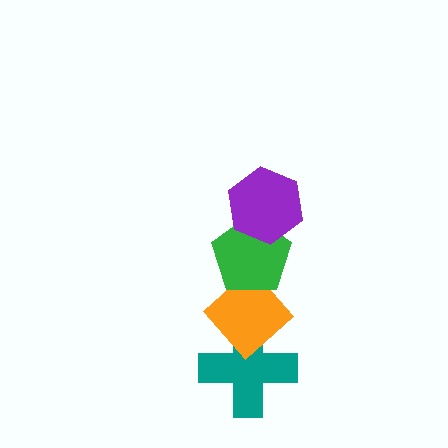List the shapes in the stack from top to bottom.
From top to bottom: the purple hexagon, the green pentagon, the orange diamond, the teal cross.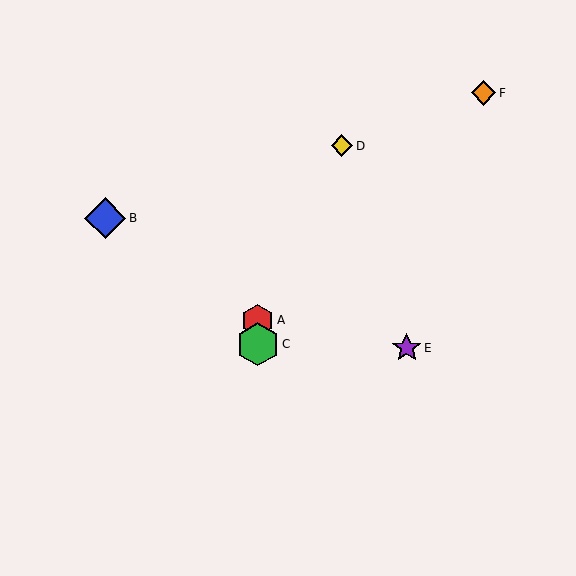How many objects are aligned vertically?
2 objects (A, C) are aligned vertically.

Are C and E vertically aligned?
No, C is at x≈258 and E is at x≈407.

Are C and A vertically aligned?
Yes, both are at x≈258.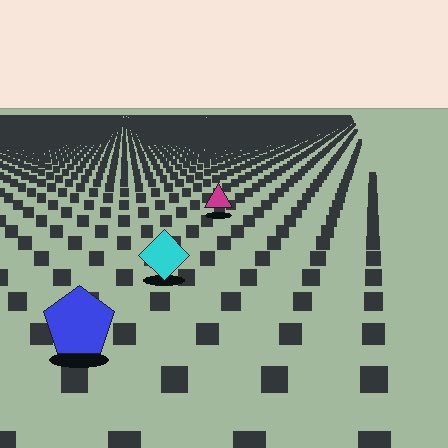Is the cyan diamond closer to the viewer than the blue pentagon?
No. The blue pentagon is closer — you can tell from the texture gradient: the ground texture is coarser near it.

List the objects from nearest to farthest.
From nearest to farthest: the blue pentagon, the cyan diamond, the magenta triangle.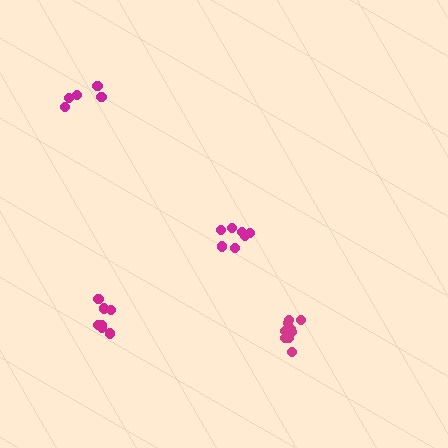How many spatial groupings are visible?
There are 4 spatial groupings.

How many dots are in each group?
Group 1: 7 dots, Group 2: 10 dots, Group 3: 7 dots, Group 4: 5 dots (29 total).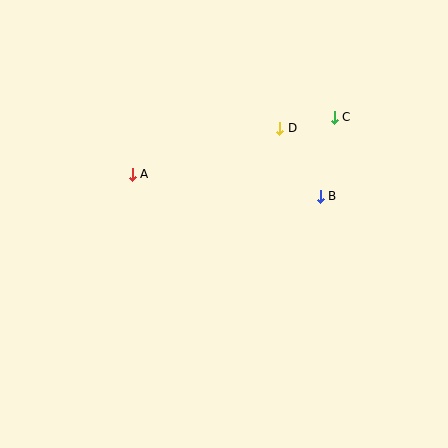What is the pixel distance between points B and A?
The distance between B and A is 189 pixels.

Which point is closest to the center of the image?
Point B at (320, 196) is closest to the center.